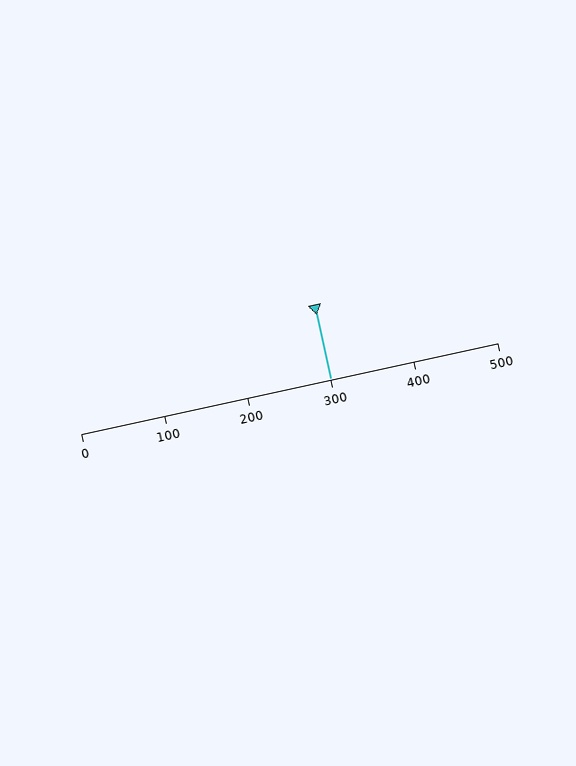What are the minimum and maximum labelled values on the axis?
The axis runs from 0 to 500.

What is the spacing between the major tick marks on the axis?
The major ticks are spaced 100 apart.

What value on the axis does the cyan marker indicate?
The marker indicates approximately 300.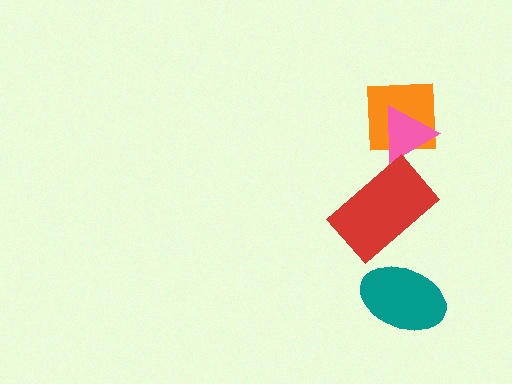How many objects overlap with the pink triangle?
1 object overlaps with the pink triangle.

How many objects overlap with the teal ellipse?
0 objects overlap with the teal ellipse.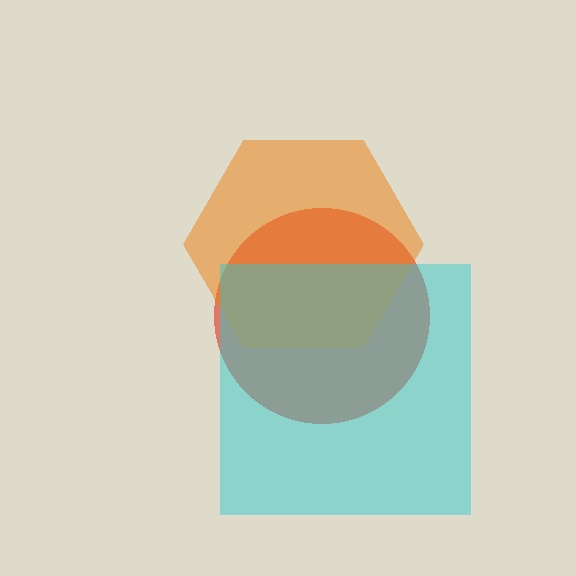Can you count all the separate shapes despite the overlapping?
Yes, there are 3 separate shapes.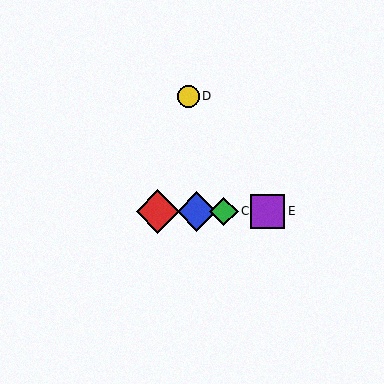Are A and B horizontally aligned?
Yes, both are at y≈211.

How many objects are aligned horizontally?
4 objects (A, B, C, E) are aligned horizontally.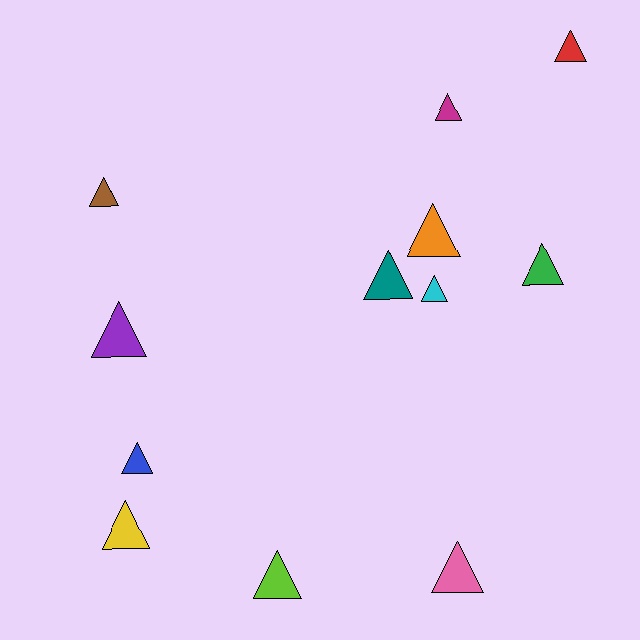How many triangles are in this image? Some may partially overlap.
There are 12 triangles.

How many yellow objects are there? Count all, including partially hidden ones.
There is 1 yellow object.